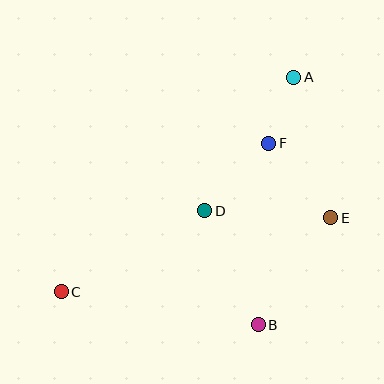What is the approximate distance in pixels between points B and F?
The distance between B and F is approximately 181 pixels.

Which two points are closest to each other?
Points A and F are closest to each other.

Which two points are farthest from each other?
Points A and C are farthest from each other.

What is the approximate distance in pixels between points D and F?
The distance between D and F is approximately 93 pixels.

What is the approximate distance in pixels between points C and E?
The distance between C and E is approximately 279 pixels.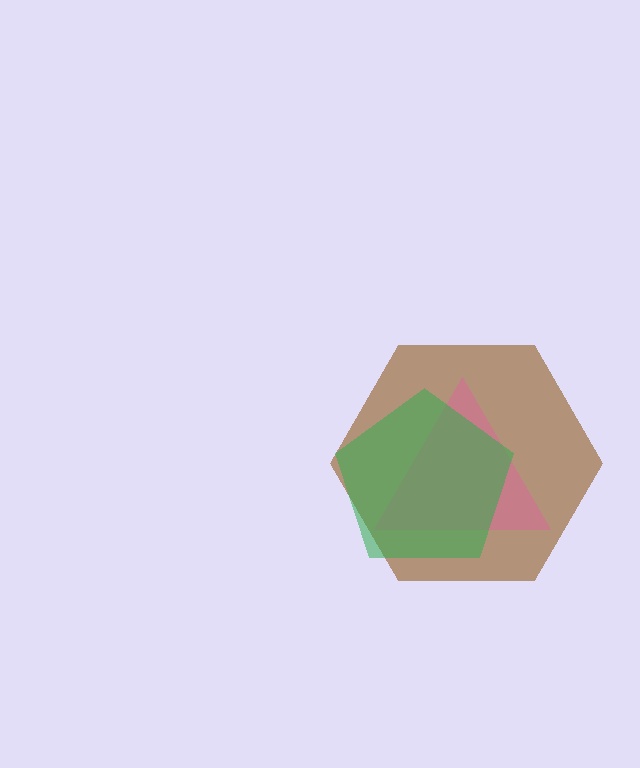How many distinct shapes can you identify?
There are 3 distinct shapes: a brown hexagon, a pink triangle, a green pentagon.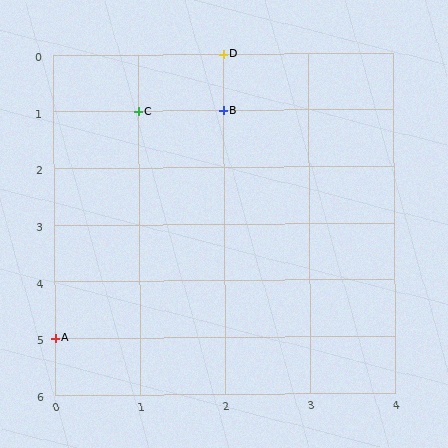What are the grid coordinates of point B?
Point B is at grid coordinates (2, 1).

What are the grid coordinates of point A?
Point A is at grid coordinates (0, 5).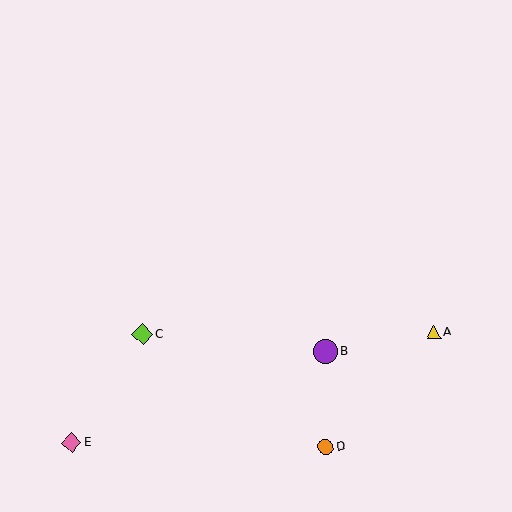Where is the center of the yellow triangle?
The center of the yellow triangle is at (434, 332).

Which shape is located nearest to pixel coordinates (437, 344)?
The yellow triangle (labeled A) at (434, 332) is nearest to that location.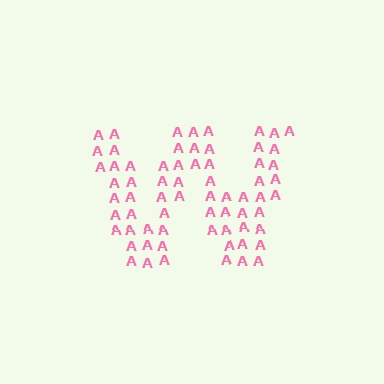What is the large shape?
The large shape is the letter W.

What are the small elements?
The small elements are letter A's.